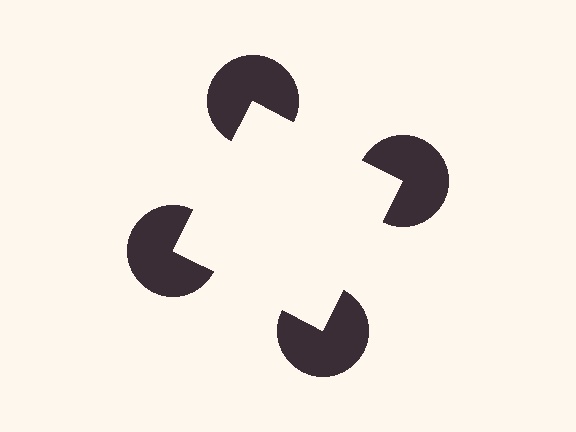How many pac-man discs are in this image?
There are 4 — one at each vertex of the illusory square.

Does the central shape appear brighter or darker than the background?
It typically appears slightly brighter than the background, even though no actual brightness change is drawn.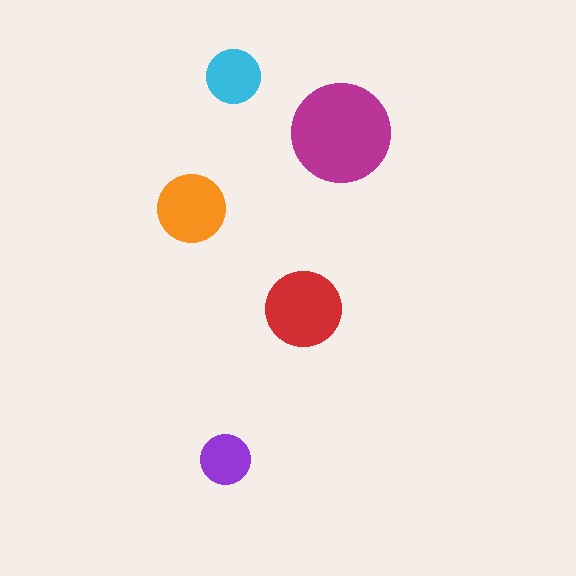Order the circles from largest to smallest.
the magenta one, the red one, the orange one, the cyan one, the purple one.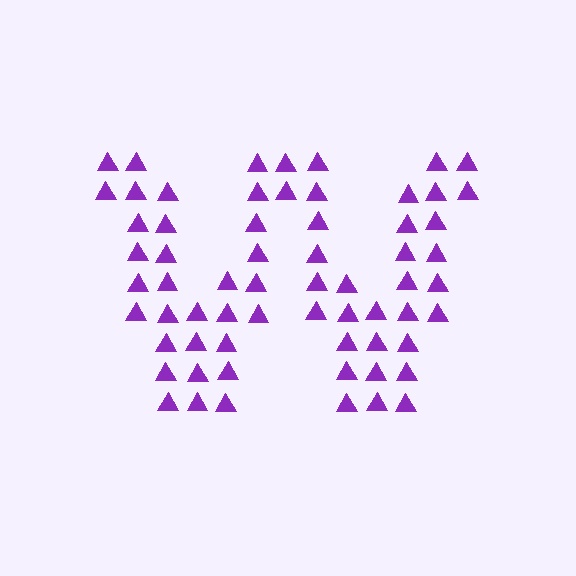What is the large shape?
The large shape is the letter W.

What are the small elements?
The small elements are triangles.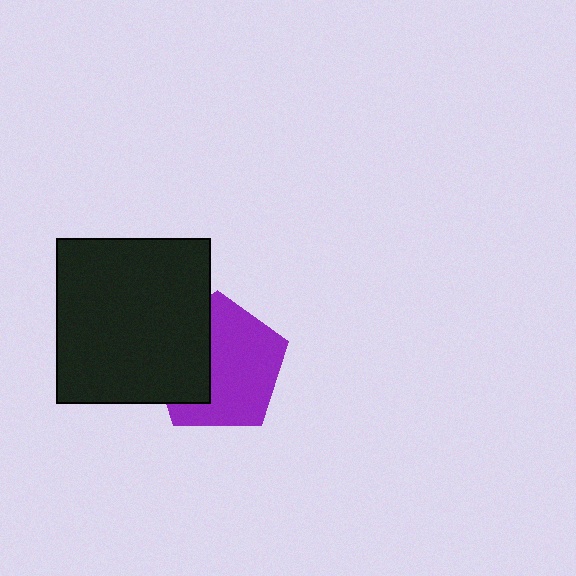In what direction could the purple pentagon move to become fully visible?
The purple pentagon could move right. That would shift it out from behind the black rectangle entirely.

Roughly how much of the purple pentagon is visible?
About half of it is visible (roughly 63%).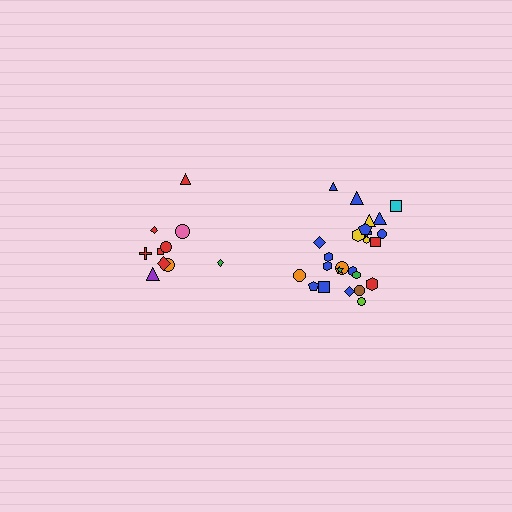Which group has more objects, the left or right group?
The right group.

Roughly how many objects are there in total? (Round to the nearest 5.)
Roughly 35 objects in total.